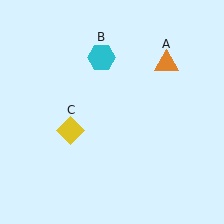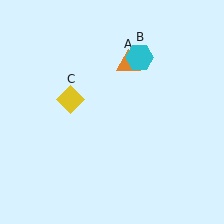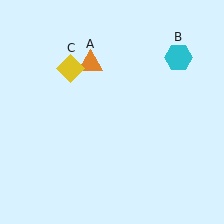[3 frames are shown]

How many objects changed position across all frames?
3 objects changed position: orange triangle (object A), cyan hexagon (object B), yellow diamond (object C).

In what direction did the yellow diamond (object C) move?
The yellow diamond (object C) moved up.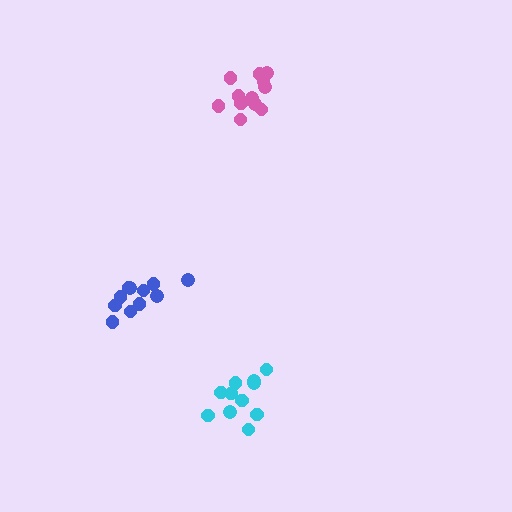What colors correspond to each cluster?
The clusters are colored: cyan, pink, blue.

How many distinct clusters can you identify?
There are 3 distinct clusters.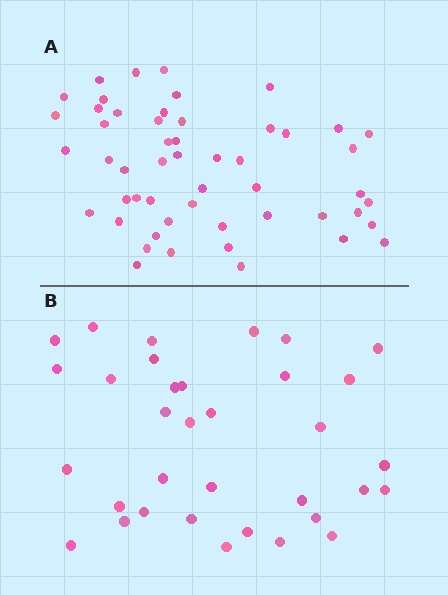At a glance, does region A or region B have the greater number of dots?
Region A (the top region) has more dots.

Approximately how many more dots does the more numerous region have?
Region A has approximately 20 more dots than region B.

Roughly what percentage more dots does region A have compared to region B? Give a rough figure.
About 55% more.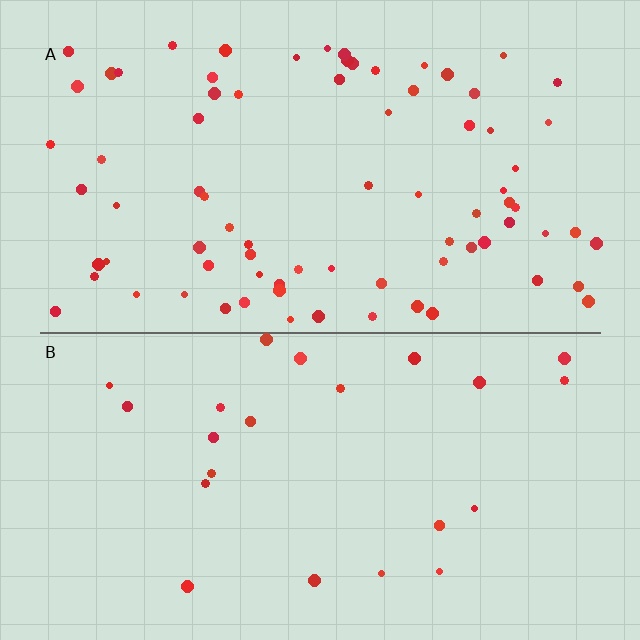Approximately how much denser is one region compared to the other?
Approximately 3.4× — region A over region B.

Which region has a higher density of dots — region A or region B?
A (the top).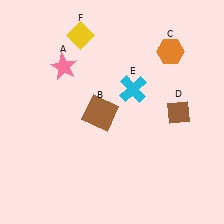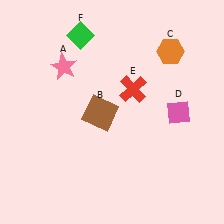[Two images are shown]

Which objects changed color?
D changed from brown to pink. E changed from cyan to red. F changed from yellow to green.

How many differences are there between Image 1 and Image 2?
There are 3 differences between the two images.